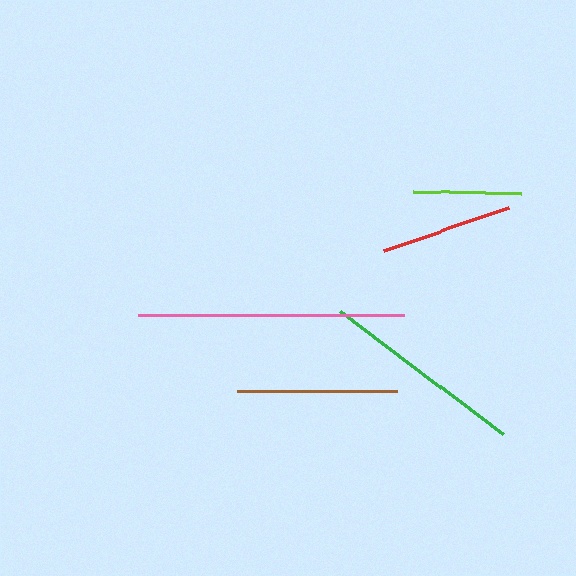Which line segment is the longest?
The pink line is the longest at approximately 266 pixels.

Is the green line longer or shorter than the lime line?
The green line is longer than the lime line.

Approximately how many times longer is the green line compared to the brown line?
The green line is approximately 1.3 times the length of the brown line.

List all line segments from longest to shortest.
From longest to shortest: pink, green, brown, red, lime.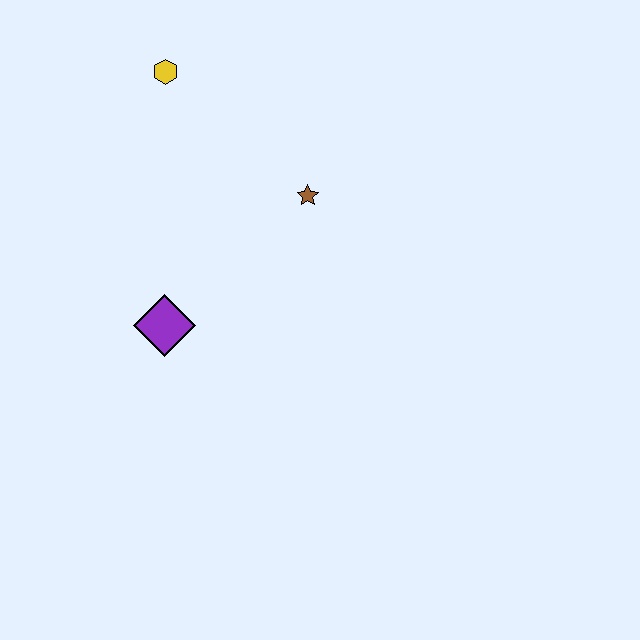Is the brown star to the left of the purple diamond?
No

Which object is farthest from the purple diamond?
The yellow hexagon is farthest from the purple diamond.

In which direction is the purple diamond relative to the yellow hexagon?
The purple diamond is below the yellow hexagon.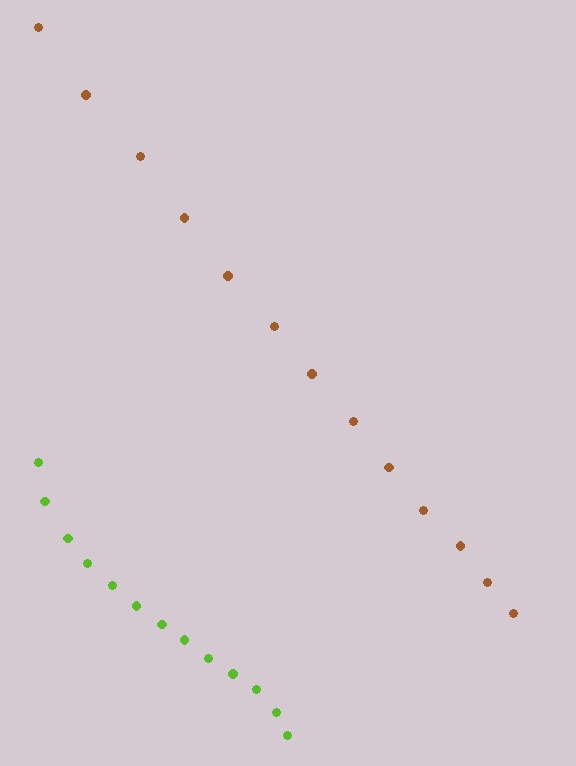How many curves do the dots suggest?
There are 2 distinct paths.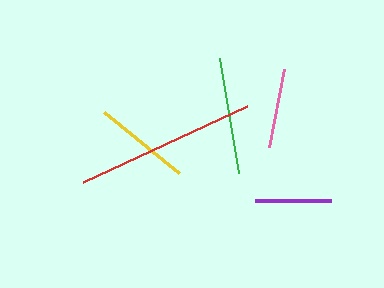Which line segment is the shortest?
The purple line is the shortest at approximately 75 pixels.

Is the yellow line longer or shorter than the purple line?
The yellow line is longer than the purple line.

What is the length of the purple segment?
The purple segment is approximately 75 pixels long.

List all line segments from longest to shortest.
From longest to shortest: red, green, yellow, pink, purple.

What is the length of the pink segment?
The pink segment is approximately 79 pixels long.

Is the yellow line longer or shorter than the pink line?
The yellow line is longer than the pink line.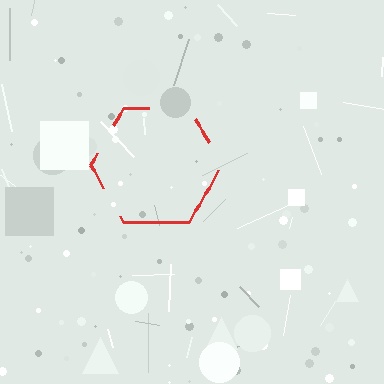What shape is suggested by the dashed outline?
The dashed outline suggests a hexagon.